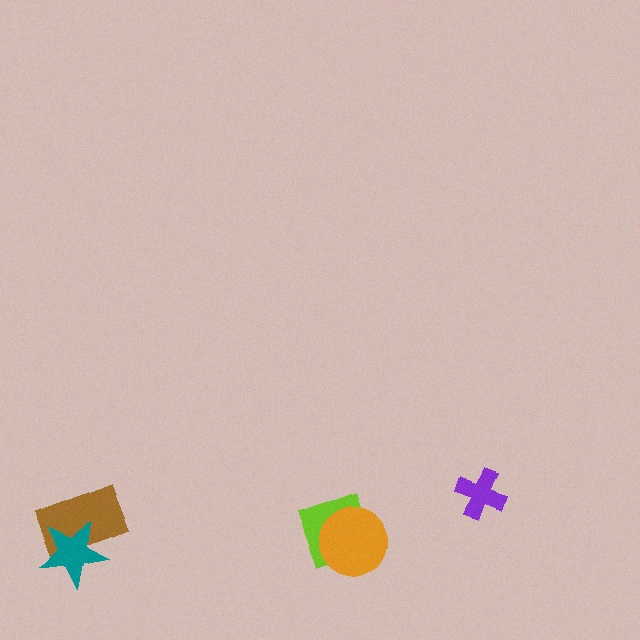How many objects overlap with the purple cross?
0 objects overlap with the purple cross.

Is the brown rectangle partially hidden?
Yes, it is partially covered by another shape.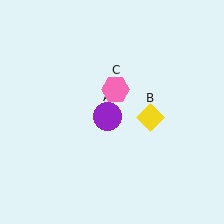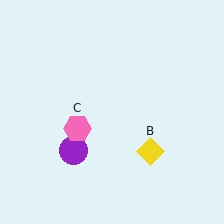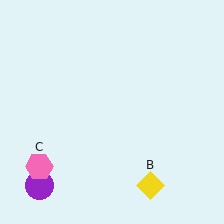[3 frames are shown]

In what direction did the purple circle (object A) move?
The purple circle (object A) moved down and to the left.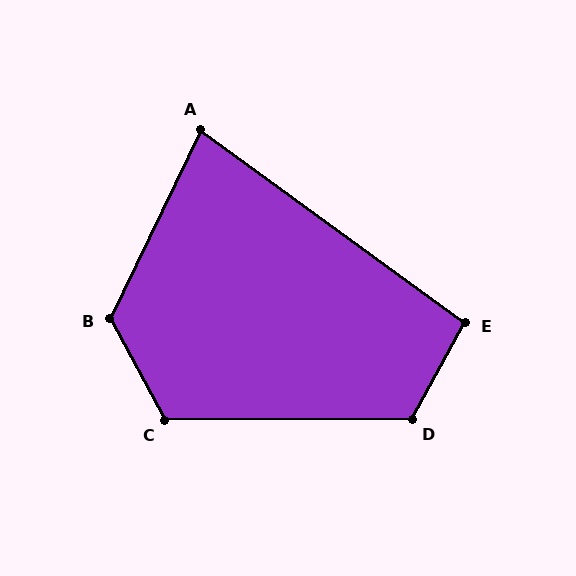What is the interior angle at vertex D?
Approximately 119 degrees (obtuse).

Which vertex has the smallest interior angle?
A, at approximately 80 degrees.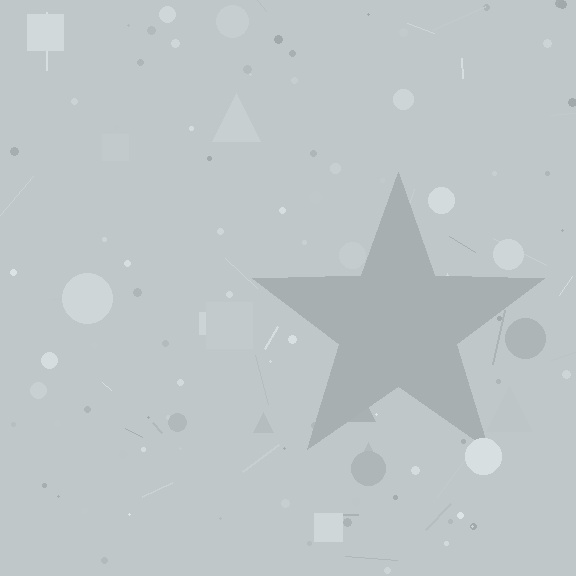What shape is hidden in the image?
A star is hidden in the image.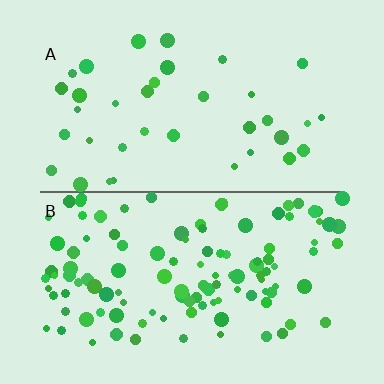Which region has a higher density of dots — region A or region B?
B (the bottom).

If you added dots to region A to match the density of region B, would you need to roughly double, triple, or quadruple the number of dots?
Approximately triple.